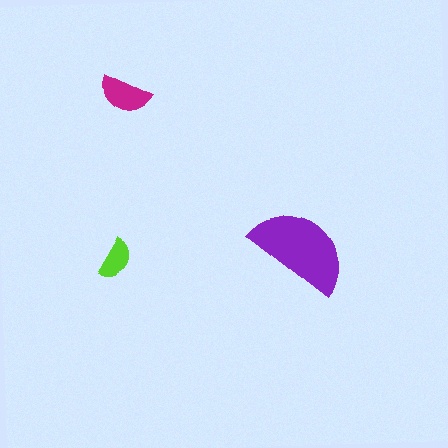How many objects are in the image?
There are 3 objects in the image.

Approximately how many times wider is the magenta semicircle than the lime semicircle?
About 1.5 times wider.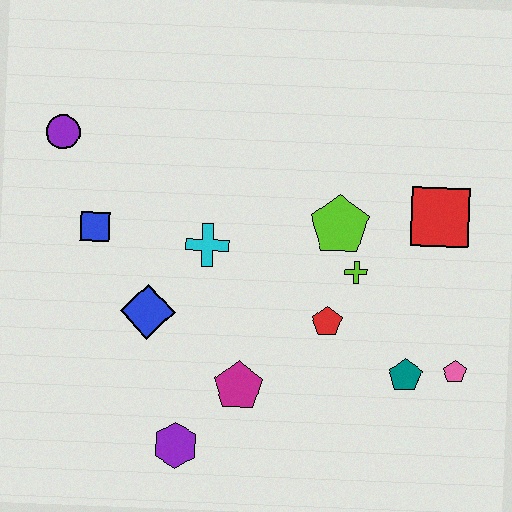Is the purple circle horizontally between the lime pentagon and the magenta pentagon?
No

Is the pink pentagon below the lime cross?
Yes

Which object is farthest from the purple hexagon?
The red square is farthest from the purple hexagon.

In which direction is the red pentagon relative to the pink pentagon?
The red pentagon is to the left of the pink pentagon.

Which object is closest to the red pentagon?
The lime cross is closest to the red pentagon.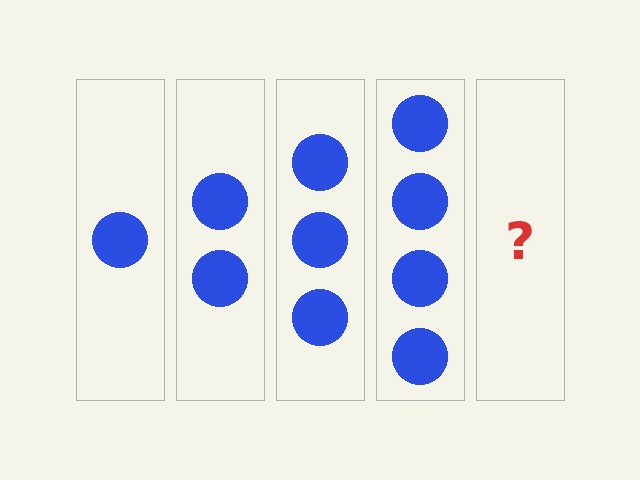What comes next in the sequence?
The next element should be 5 circles.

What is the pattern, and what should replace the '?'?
The pattern is that each step adds one more circle. The '?' should be 5 circles.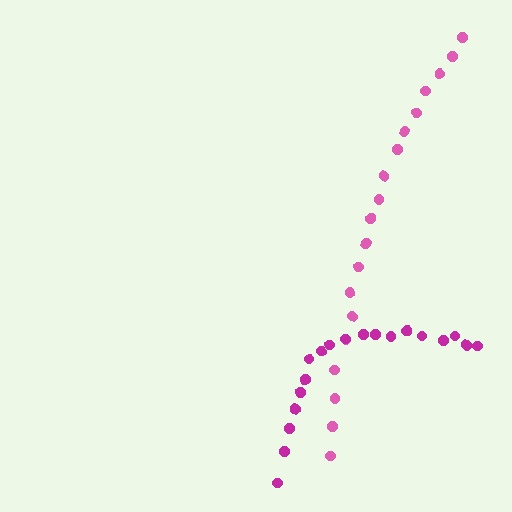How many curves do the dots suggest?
There are 2 distinct paths.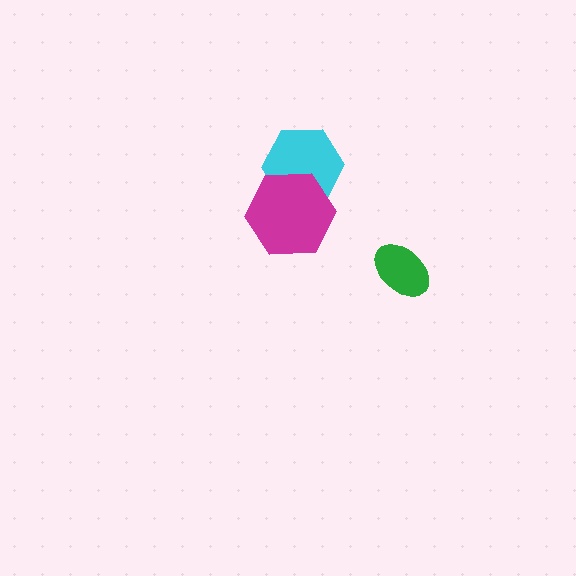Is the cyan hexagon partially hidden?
Yes, it is partially covered by another shape.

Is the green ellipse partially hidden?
No, no other shape covers it.